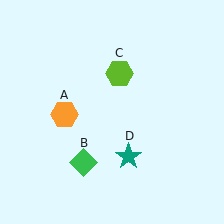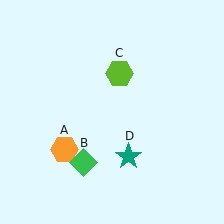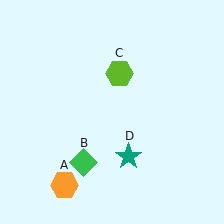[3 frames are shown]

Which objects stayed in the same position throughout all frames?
Green diamond (object B) and lime hexagon (object C) and teal star (object D) remained stationary.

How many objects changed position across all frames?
1 object changed position: orange hexagon (object A).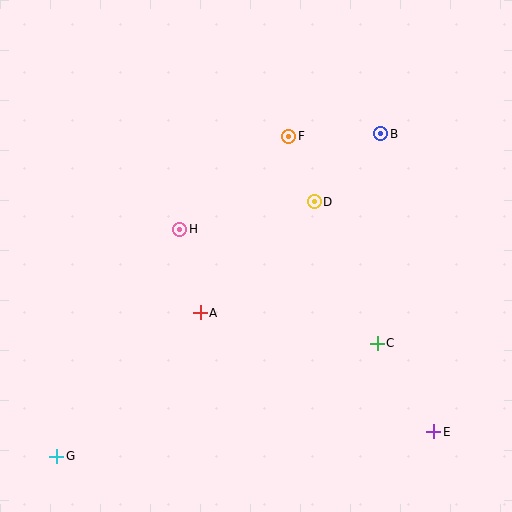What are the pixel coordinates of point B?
Point B is at (381, 134).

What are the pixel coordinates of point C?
Point C is at (377, 343).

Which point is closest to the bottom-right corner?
Point E is closest to the bottom-right corner.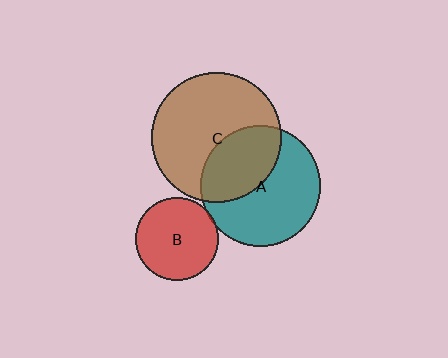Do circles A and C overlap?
Yes.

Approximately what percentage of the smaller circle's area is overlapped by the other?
Approximately 40%.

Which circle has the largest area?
Circle C (brown).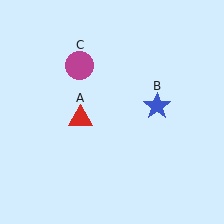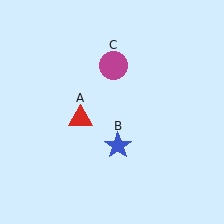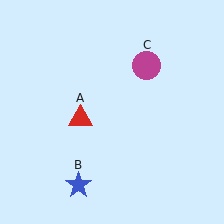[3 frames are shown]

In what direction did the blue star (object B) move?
The blue star (object B) moved down and to the left.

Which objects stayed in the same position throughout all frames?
Red triangle (object A) remained stationary.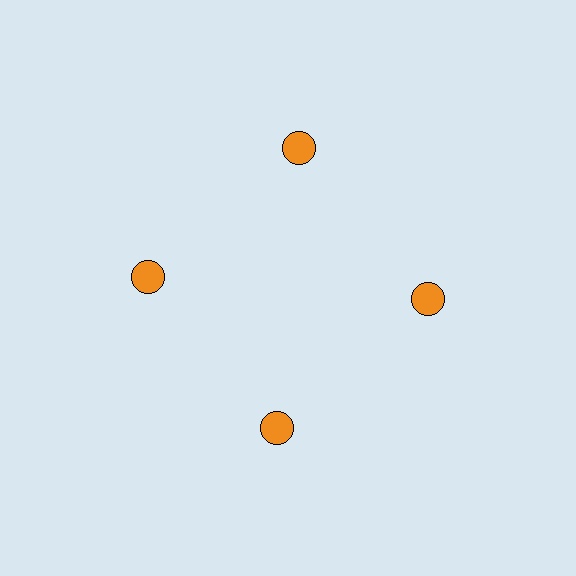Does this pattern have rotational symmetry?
Yes, this pattern has 4-fold rotational symmetry. It looks the same after rotating 90 degrees around the center.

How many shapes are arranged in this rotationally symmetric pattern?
There are 4 shapes, arranged in 4 groups of 1.